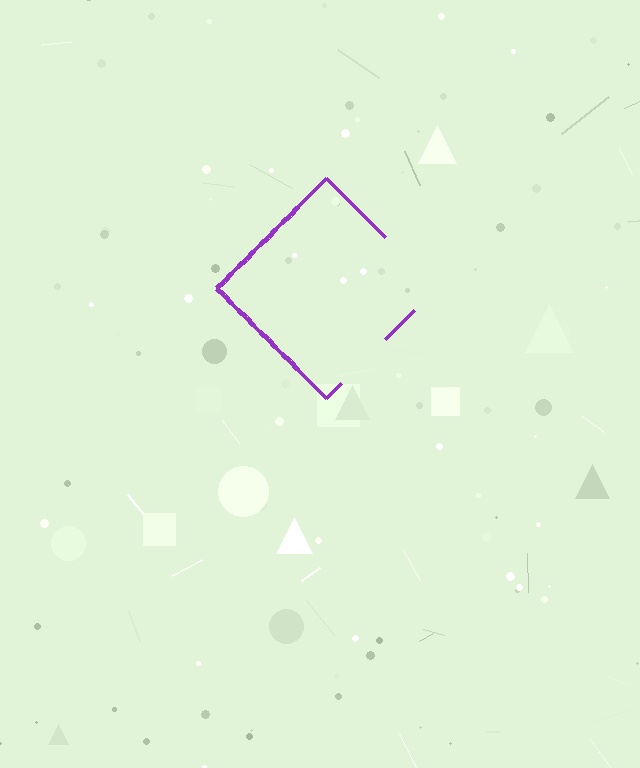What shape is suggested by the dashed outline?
The dashed outline suggests a diamond.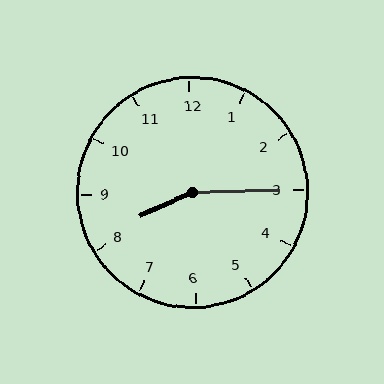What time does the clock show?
8:15.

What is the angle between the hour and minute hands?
Approximately 158 degrees.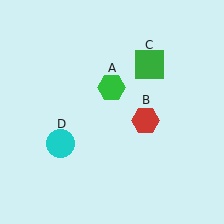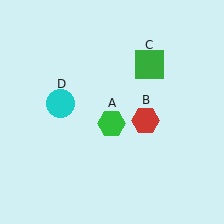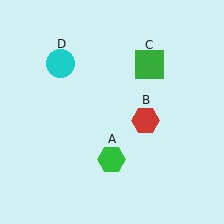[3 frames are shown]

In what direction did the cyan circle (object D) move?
The cyan circle (object D) moved up.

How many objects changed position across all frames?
2 objects changed position: green hexagon (object A), cyan circle (object D).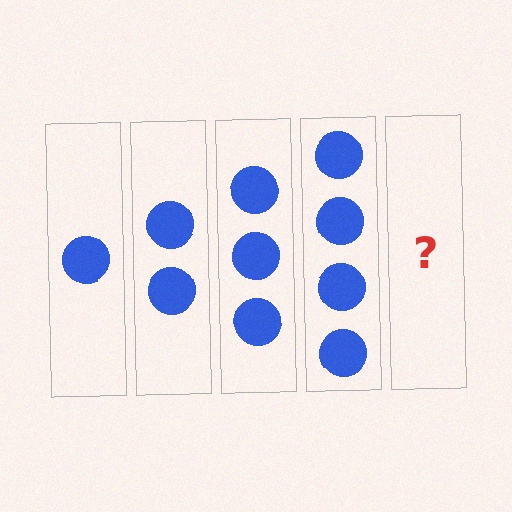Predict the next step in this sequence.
The next step is 5 circles.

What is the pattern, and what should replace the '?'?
The pattern is that each step adds one more circle. The '?' should be 5 circles.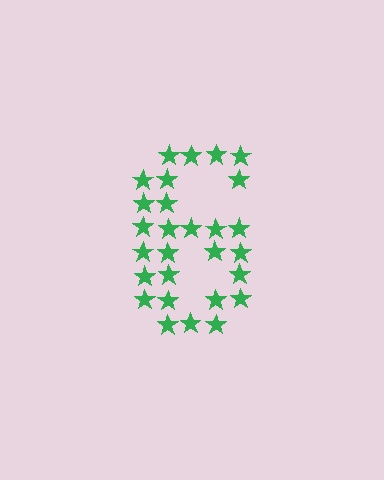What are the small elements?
The small elements are stars.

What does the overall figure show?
The overall figure shows the digit 6.